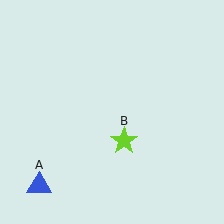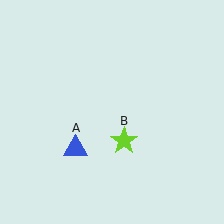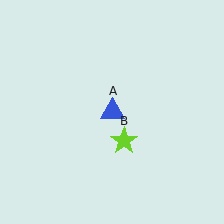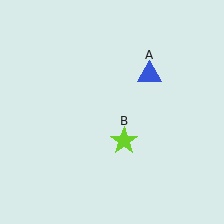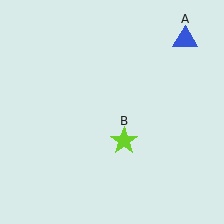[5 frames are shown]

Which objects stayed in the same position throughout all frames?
Lime star (object B) remained stationary.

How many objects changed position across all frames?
1 object changed position: blue triangle (object A).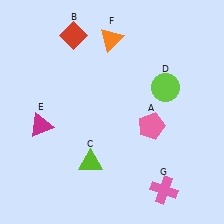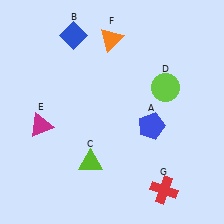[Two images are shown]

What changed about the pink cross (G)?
In Image 1, G is pink. In Image 2, it changed to red.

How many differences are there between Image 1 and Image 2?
There are 3 differences between the two images.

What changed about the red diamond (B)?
In Image 1, B is red. In Image 2, it changed to blue.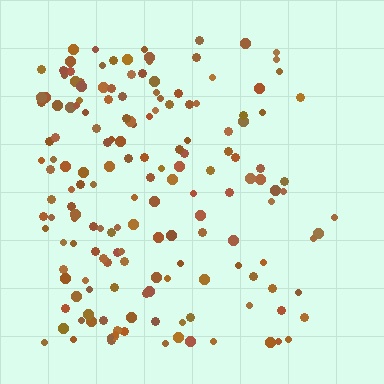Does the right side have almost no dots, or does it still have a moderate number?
Still a moderate number, just noticeably fewer than the left.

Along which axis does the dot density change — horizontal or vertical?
Horizontal.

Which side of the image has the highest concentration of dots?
The left.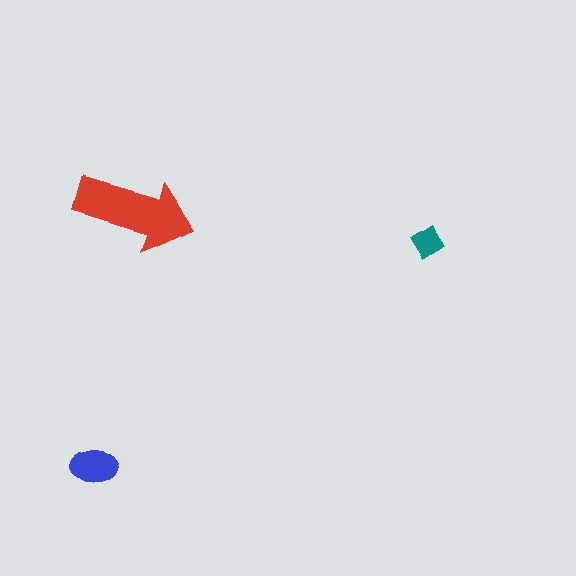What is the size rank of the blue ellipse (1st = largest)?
2nd.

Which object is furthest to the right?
The teal diamond is rightmost.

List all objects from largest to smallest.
The red arrow, the blue ellipse, the teal diamond.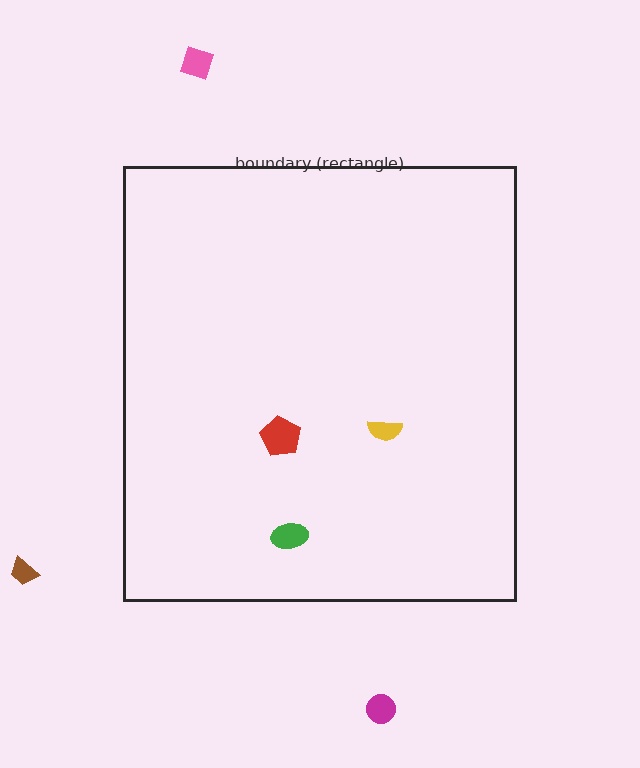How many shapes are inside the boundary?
3 inside, 3 outside.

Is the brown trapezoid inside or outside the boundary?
Outside.